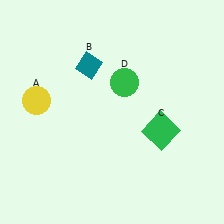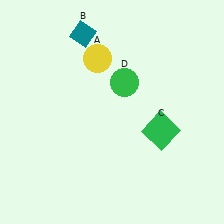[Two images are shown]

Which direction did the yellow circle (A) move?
The yellow circle (A) moved right.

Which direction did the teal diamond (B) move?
The teal diamond (B) moved up.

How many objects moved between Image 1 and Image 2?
2 objects moved between the two images.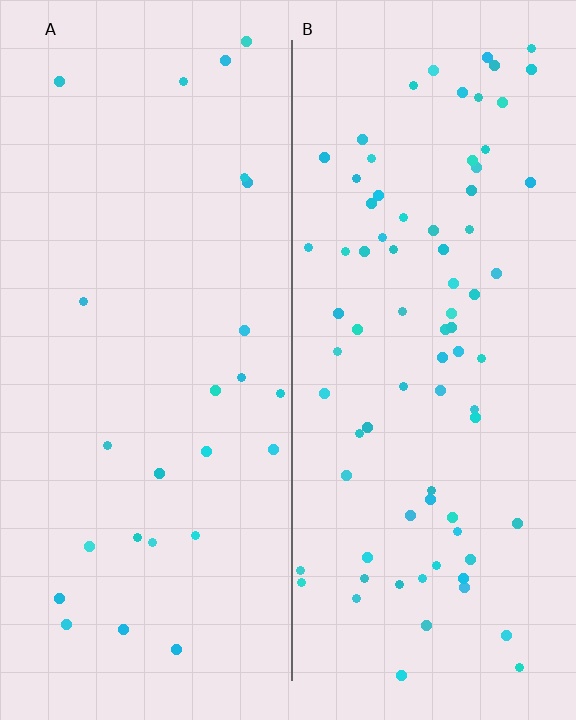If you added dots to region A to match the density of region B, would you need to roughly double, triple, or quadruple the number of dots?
Approximately triple.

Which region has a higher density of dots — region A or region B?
B (the right).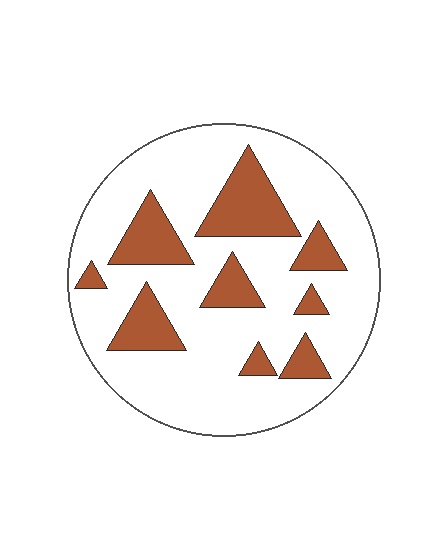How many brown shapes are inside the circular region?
9.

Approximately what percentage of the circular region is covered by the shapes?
Approximately 25%.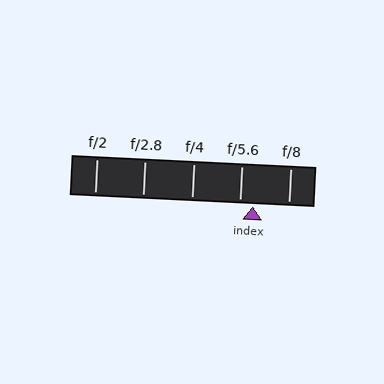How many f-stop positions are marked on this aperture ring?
There are 5 f-stop positions marked.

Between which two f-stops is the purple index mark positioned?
The index mark is between f/5.6 and f/8.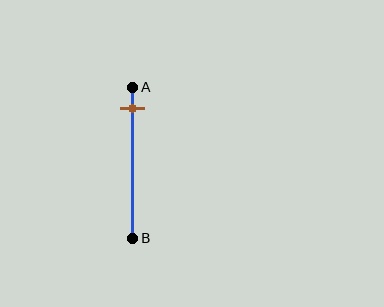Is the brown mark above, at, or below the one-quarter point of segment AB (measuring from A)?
The brown mark is above the one-quarter point of segment AB.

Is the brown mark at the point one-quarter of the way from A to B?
No, the mark is at about 15% from A, not at the 25% one-quarter point.